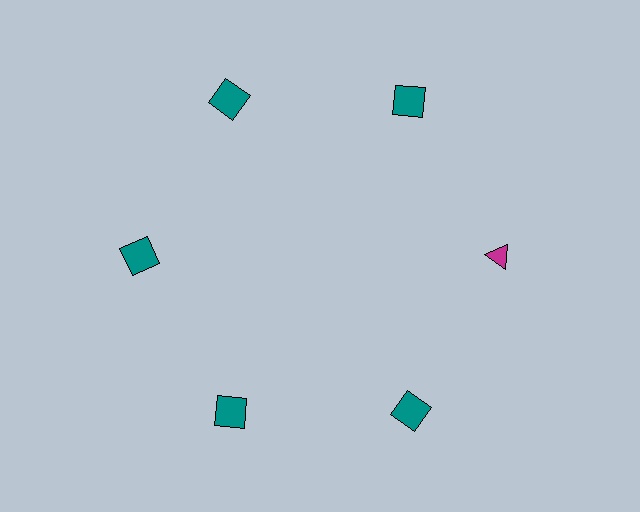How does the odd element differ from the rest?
It differs in both color (magenta instead of teal) and shape (triangle instead of square).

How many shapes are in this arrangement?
There are 6 shapes arranged in a ring pattern.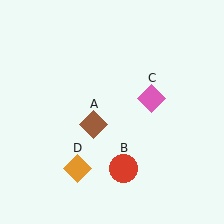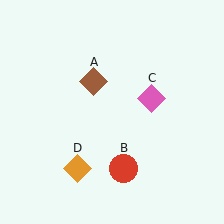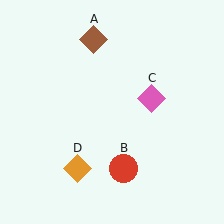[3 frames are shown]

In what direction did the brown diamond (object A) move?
The brown diamond (object A) moved up.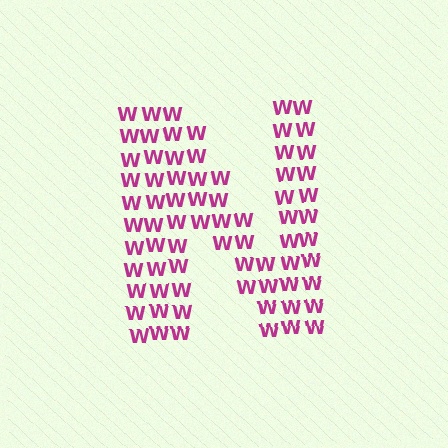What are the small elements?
The small elements are letter W's.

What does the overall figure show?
The overall figure shows the letter N.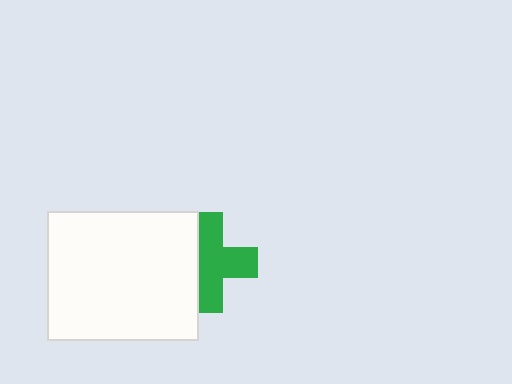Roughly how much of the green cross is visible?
Most of it is visible (roughly 65%).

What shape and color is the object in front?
The object in front is a white rectangle.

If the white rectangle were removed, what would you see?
You would see the complete green cross.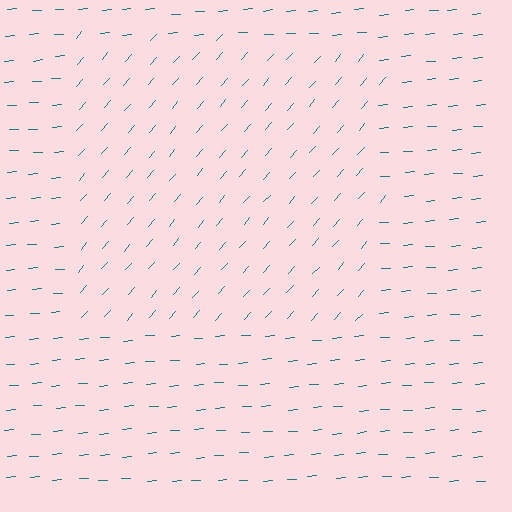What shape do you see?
I see a rectangle.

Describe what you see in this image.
The image is filled with small teal line segments. A rectangle region in the image has lines oriented differently from the surrounding lines, creating a visible texture boundary.